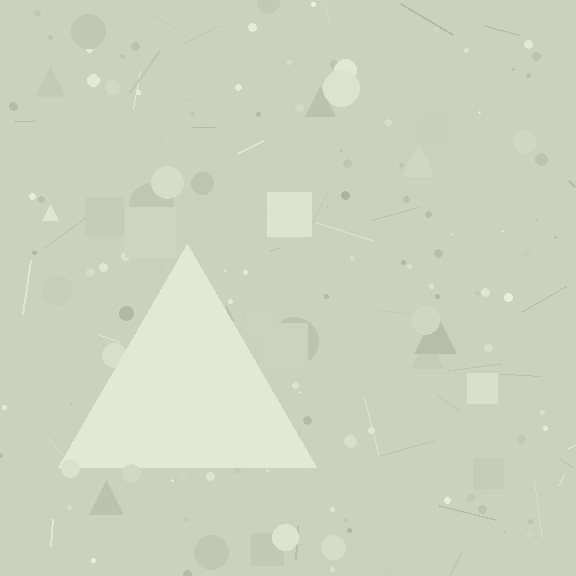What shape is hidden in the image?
A triangle is hidden in the image.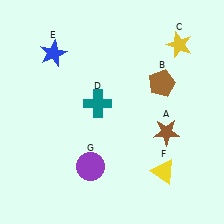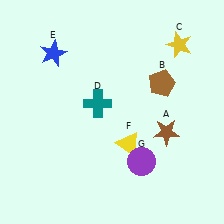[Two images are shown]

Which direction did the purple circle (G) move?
The purple circle (G) moved right.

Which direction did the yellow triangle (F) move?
The yellow triangle (F) moved left.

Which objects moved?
The objects that moved are: the yellow triangle (F), the purple circle (G).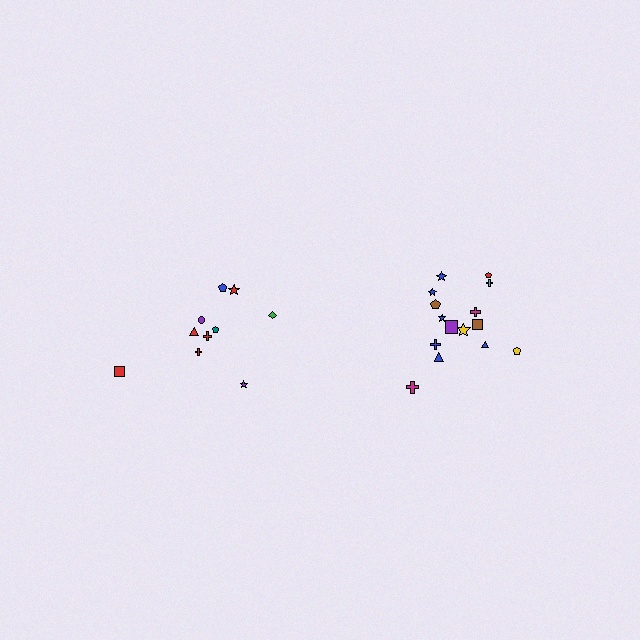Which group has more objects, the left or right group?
The right group.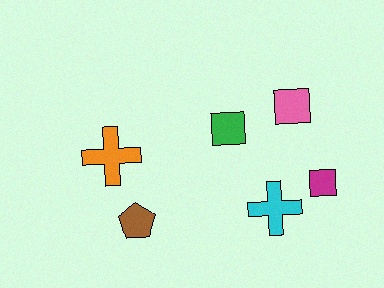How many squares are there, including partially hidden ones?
There are 3 squares.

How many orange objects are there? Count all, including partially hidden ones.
There is 1 orange object.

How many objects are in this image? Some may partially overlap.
There are 6 objects.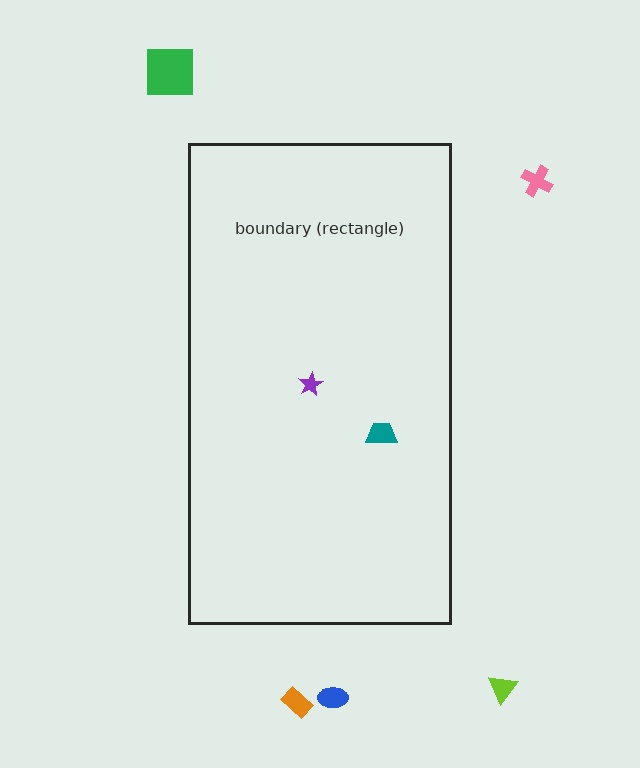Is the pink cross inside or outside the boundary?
Outside.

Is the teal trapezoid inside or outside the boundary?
Inside.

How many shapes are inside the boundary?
2 inside, 5 outside.